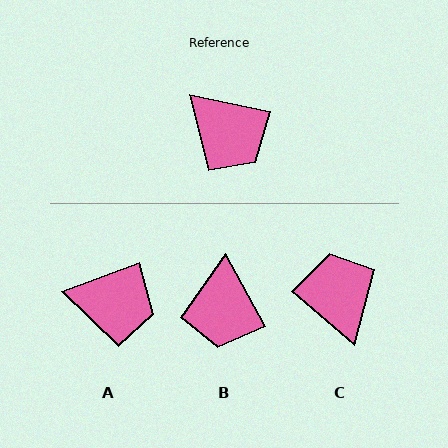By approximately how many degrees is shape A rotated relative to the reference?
Approximately 32 degrees counter-clockwise.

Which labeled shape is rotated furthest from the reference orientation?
C, about 151 degrees away.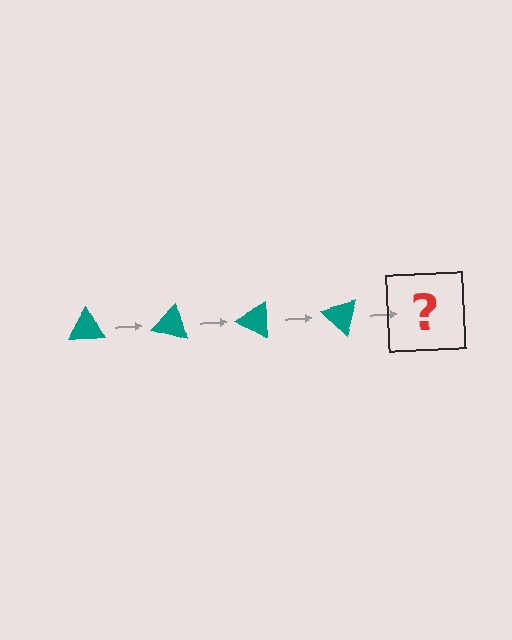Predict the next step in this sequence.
The next step is a teal triangle rotated 60 degrees.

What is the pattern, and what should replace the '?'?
The pattern is that the triangle rotates 15 degrees each step. The '?' should be a teal triangle rotated 60 degrees.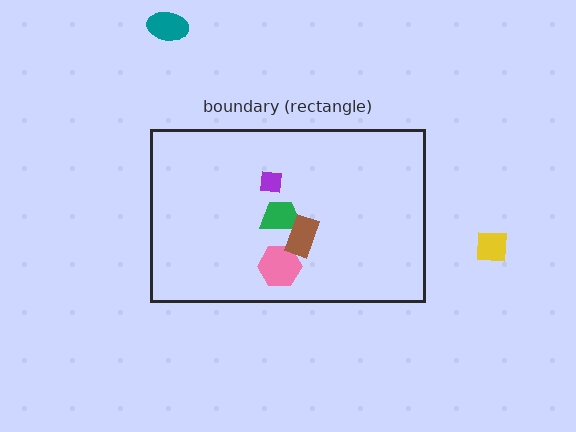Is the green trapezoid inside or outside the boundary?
Inside.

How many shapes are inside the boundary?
4 inside, 2 outside.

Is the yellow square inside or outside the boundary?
Outside.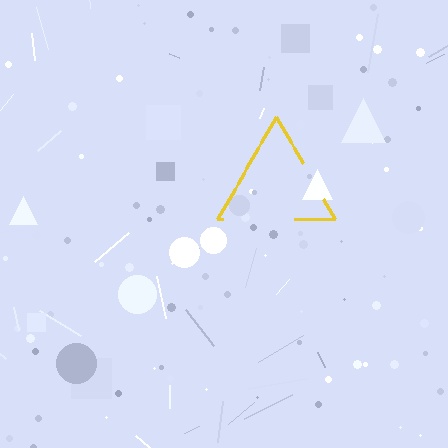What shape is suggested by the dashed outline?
The dashed outline suggests a triangle.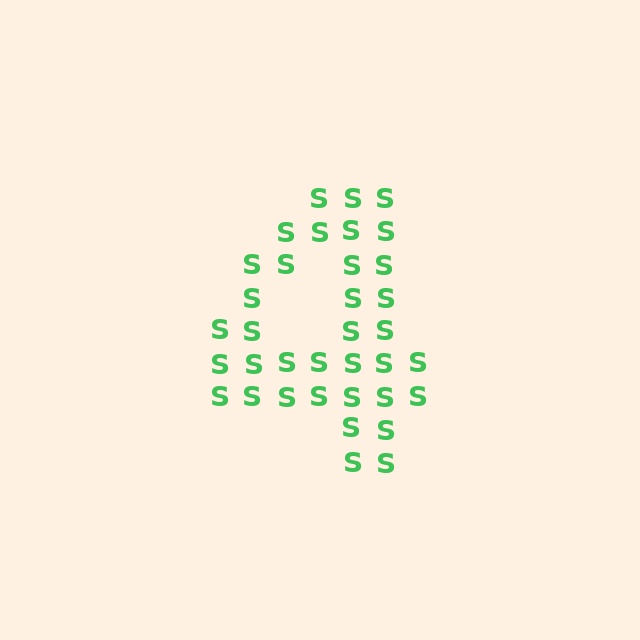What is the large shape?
The large shape is the digit 4.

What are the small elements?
The small elements are letter S's.